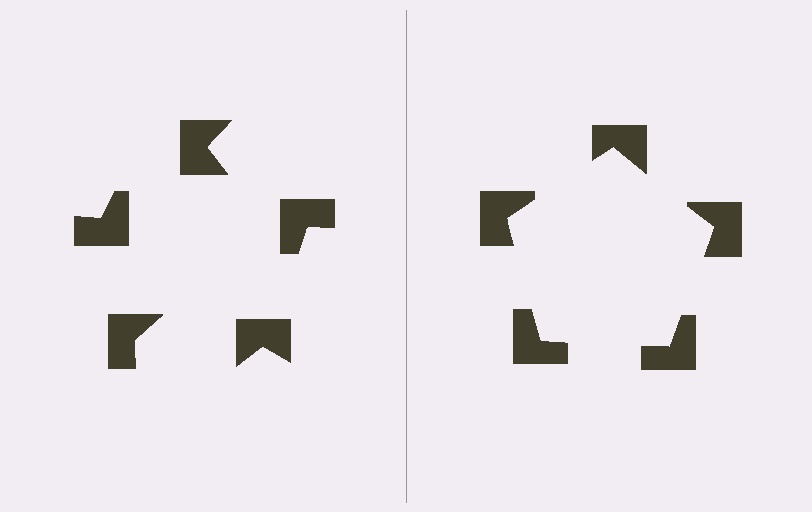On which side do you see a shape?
An illusory pentagon appears on the right side. On the left side the wedge cuts are rotated, so no coherent shape forms.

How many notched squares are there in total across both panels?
10 — 5 on each side.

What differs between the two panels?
The notched squares are positioned identically on both sides; only the wedge orientations differ. On the right they align to a pentagon; on the left they are misaligned.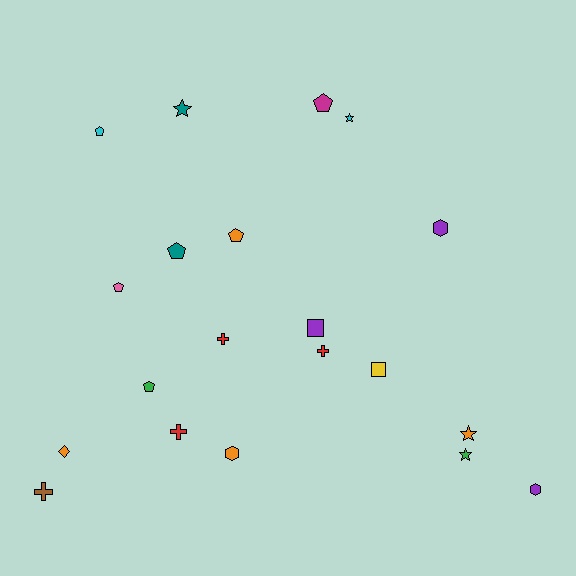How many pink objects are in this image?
There is 1 pink object.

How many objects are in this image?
There are 20 objects.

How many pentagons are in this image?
There are 6 pentagons.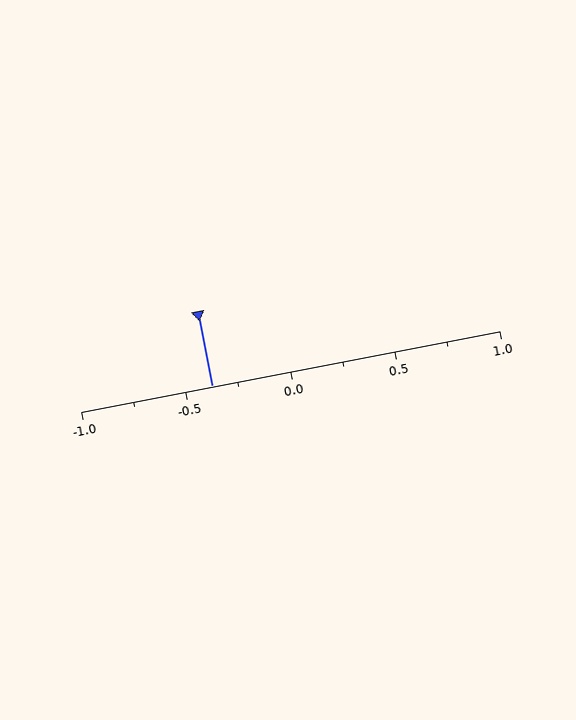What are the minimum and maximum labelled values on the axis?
The axis runs from -1.0 to 1.0.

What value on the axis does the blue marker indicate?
The marker indicates approximately -0.38.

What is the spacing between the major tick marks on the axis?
The major ticks are spaced 0.5 apart.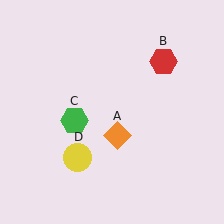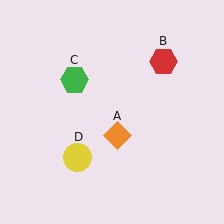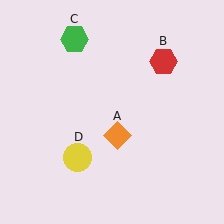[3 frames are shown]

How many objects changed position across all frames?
1 object changed position: green hexagon (object C).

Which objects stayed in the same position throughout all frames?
Orange diamond (object A) and red hexagon (object B) and yellow circle (object D) remained stationary.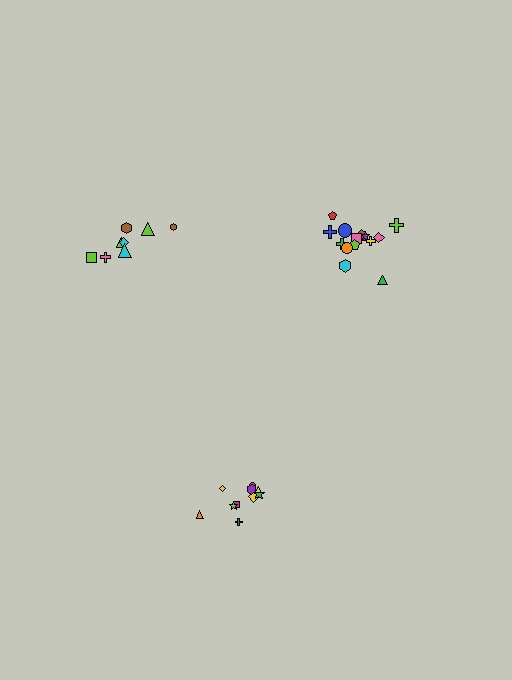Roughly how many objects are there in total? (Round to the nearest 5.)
Roughly 35 objects in total.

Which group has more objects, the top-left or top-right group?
The top-right group.